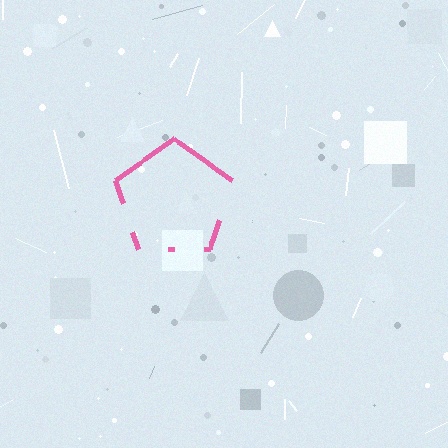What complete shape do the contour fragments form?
The contour fragments form a pentagon.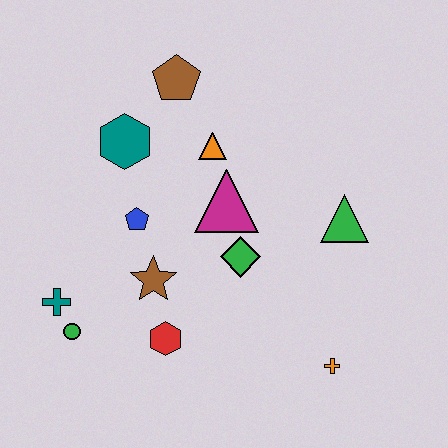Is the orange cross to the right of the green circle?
Yes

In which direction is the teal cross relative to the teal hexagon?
The teal cross is below the teal hexagon.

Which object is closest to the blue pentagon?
The brown star is closest to the blue pentagon.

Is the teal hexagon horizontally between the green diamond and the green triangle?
No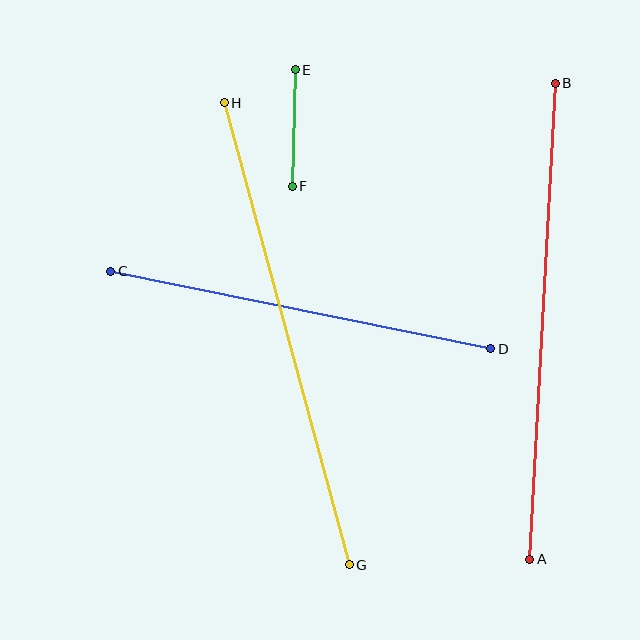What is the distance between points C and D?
The distance is approximately 388 pixels.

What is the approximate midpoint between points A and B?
The midpoint is at approximately (542, 321) pixels.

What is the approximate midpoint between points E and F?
The midpoint is at approximately (294, 128) pixels.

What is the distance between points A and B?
The distance is approximately 477 pixels.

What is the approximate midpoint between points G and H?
The midpoint is at approximately (287, 334) pixels.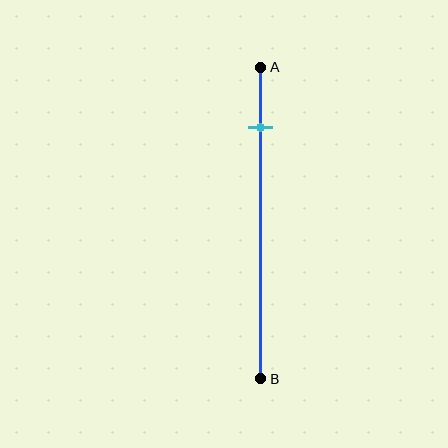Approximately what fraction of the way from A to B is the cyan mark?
The cyan mark is approximately 20% of the way from A to B.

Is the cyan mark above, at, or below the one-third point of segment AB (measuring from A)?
The cyan mark is above the one-third point of segment AB.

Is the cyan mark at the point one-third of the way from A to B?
No, the mark is at about 20% from A, not at the 33% one-third point.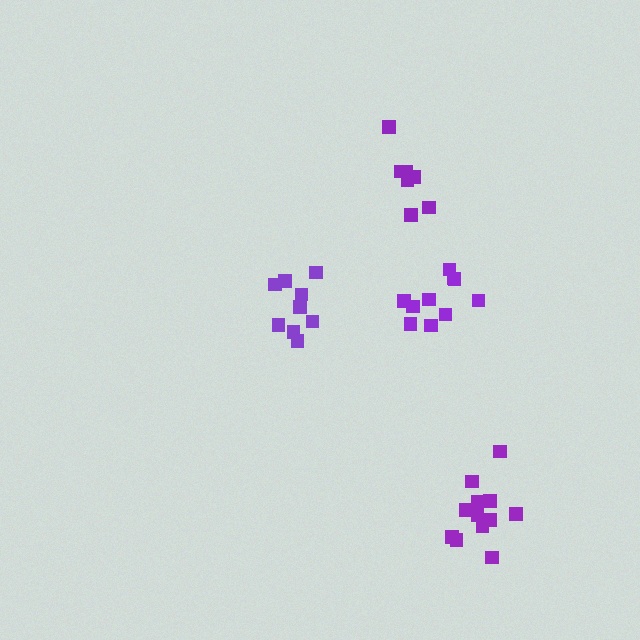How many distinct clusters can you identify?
There are 4 distinct clusters.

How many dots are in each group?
Group 1: 9 dots, Group 2: 10 dots, Group 3: 12 dots, Group 4: 7 dots (38 total).